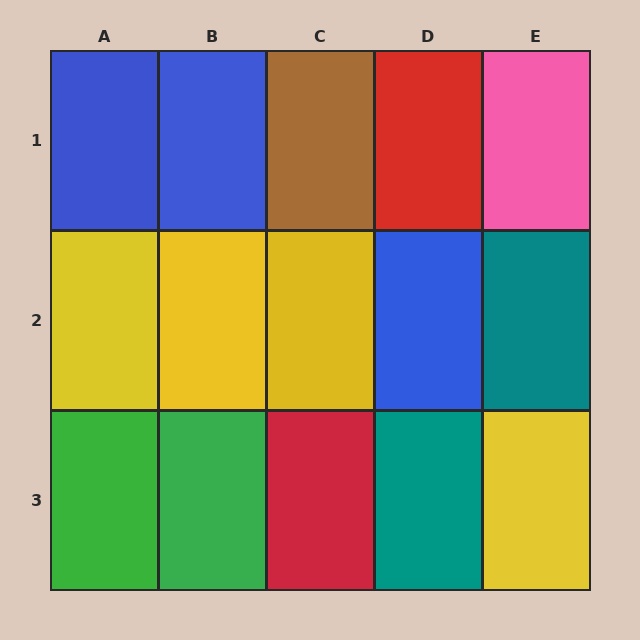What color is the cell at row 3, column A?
Green.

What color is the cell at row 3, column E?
Yellow.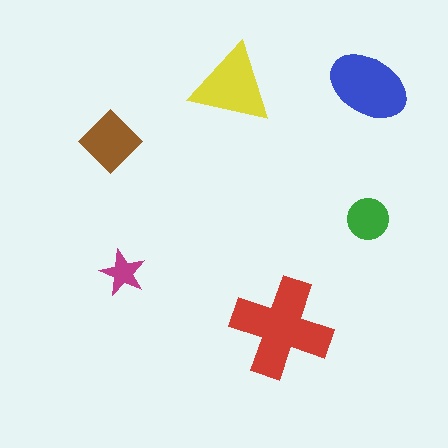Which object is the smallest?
The magenta star.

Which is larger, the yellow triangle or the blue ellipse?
The blue ellipse.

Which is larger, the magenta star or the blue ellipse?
The blue ellipse.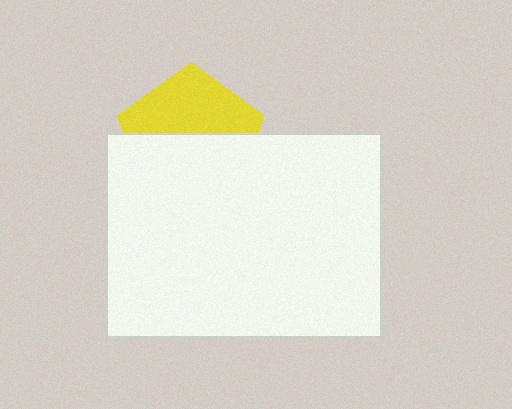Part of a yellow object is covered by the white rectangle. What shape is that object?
It is a pentagon.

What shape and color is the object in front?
The object in front is a white rectangle.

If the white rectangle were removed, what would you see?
You would see the complete yellow pentagon.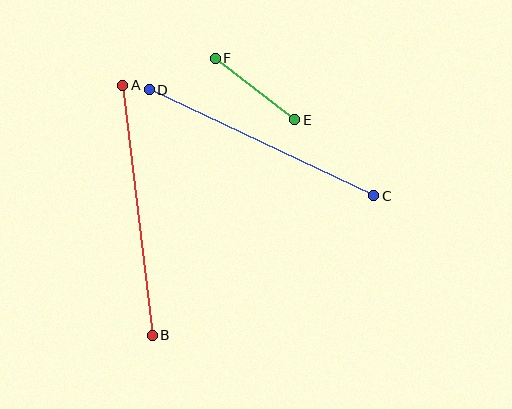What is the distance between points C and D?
The distance is approximately 248 pixels.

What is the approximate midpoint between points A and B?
The midpoint is at approximately (138, 210) pixels.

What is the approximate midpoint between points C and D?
The midpoint is at approximately (262, 143) pixels.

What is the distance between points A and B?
The distance is approximately 252 pixels.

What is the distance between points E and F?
The distance is approximately 100 pixels.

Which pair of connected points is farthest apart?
Points A and B are farthest apart.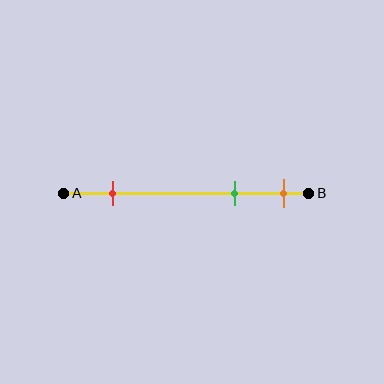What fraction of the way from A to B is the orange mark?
The orange mark is approximately 90% (0.9) of the way from A to B.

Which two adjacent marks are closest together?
The green and orange marks are the closest adjacent pair.